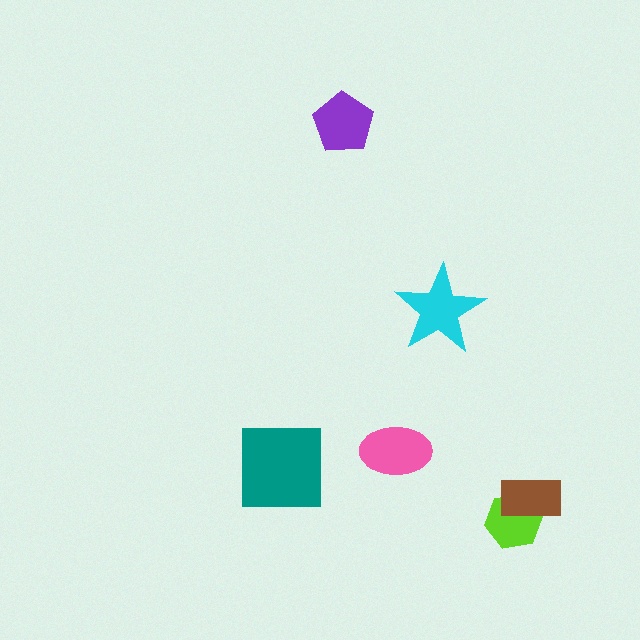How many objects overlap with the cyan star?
0 objects overlap with the cyan star.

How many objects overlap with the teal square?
0 objects overlap with the teal square.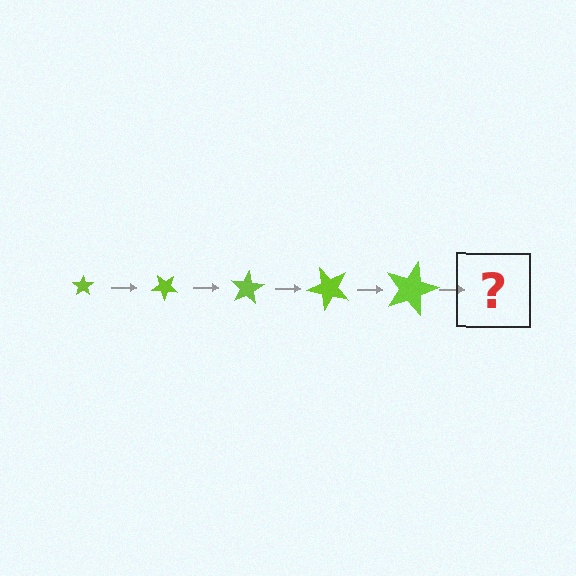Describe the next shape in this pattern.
It should be a star, larger than the previous one and rotated 200 degrees from the start.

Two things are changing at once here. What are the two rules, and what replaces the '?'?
The two rules are that the star grows larger each step and it rotates 40 degrees each step. The '?' should be a star, larger than the previous one and rotated 200 degrees from the start.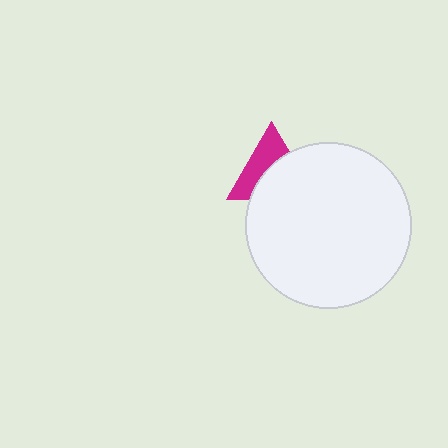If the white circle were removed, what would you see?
You would see the complete magenta triangle.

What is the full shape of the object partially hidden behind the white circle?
The partially hidden object is a magenta triangle.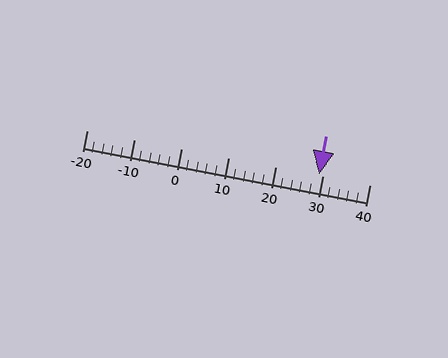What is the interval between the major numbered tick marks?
The major tick marks are spaced 10 units apart.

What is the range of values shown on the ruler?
The ruler shows values from -20 to 40.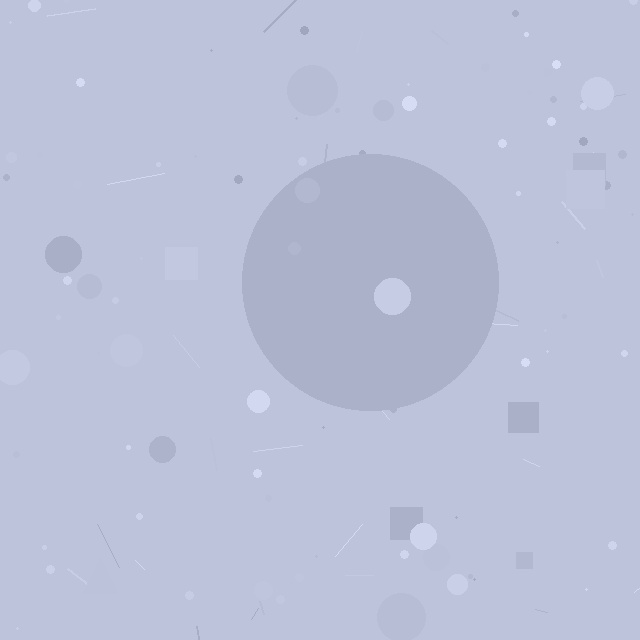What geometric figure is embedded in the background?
A circle is embedded in the background.